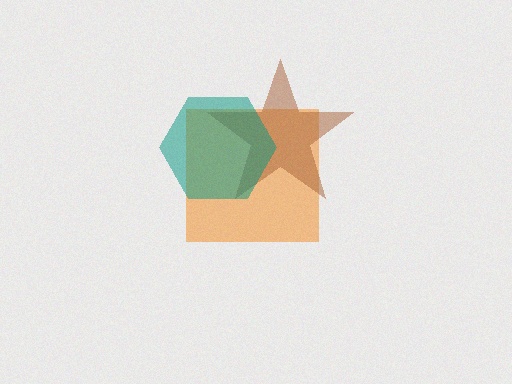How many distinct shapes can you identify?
There are 3 distinct shapes: an orange square, a brown star, a teal hexagon.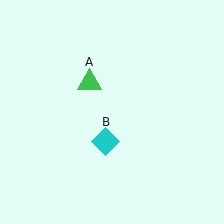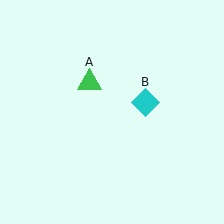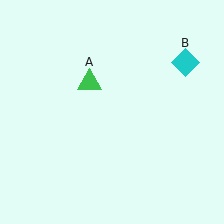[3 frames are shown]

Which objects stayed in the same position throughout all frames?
Green triangle (object A) remained stationary.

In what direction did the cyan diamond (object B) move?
The cyan diamond (object B) moved up and to the right.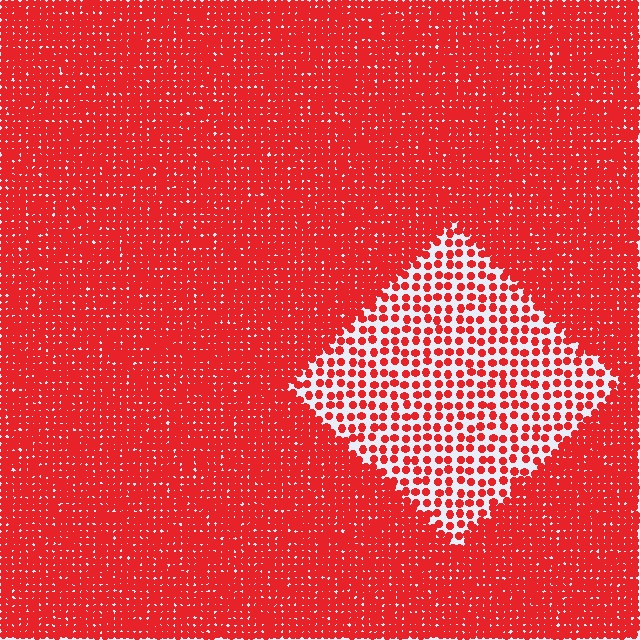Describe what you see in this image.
The image contains small red elements arranged at two different densities. A diamond-shaped region is visible where the elements are less densely packed than the surrounding area.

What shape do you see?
I see a diamond.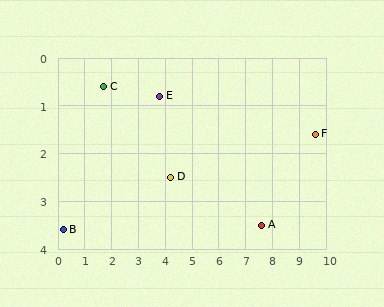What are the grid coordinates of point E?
Point E is at approximately (3.8, 0.8).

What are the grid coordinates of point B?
Point B is at approximately (0.2, 3.6).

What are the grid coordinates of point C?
Point C is at approximately (1.7, 0.6).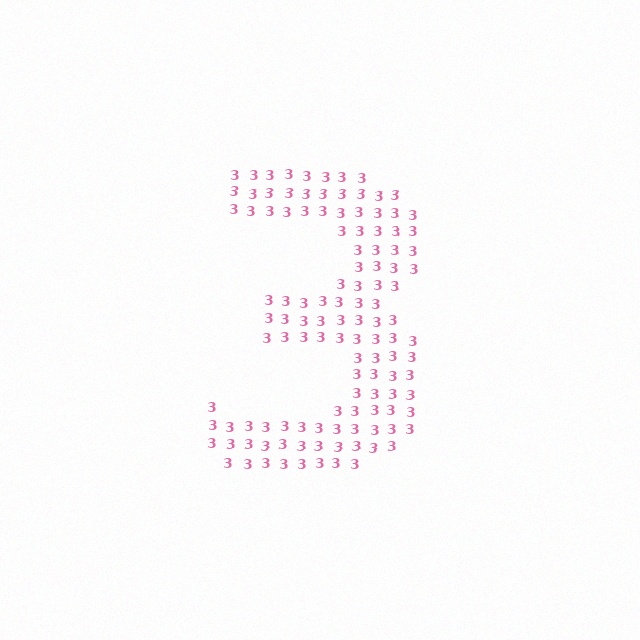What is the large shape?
The large shape is the digit 3.